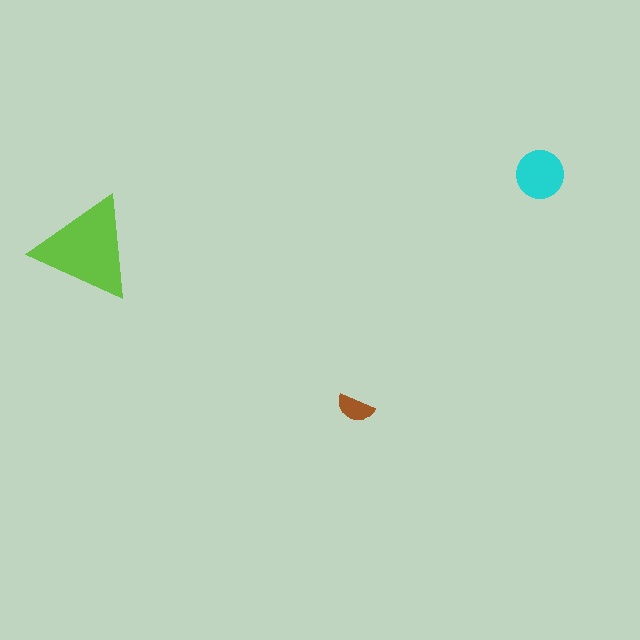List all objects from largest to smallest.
The lime triangle, the cyan circle, the brown semicircle.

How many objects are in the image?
There are 3 objects in the image.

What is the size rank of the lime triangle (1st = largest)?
1st.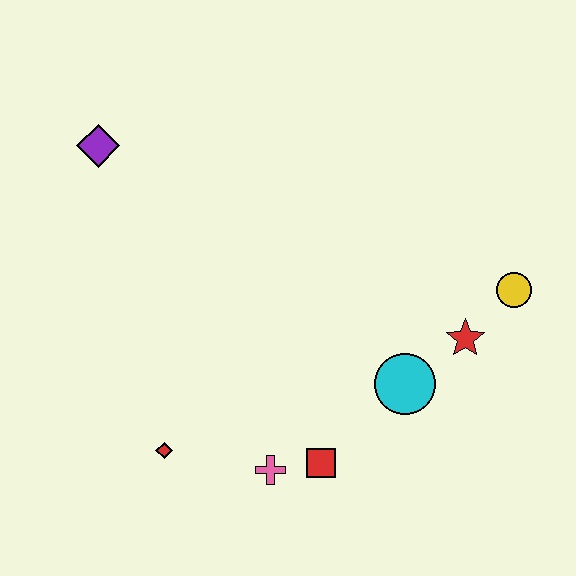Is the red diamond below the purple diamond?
Yes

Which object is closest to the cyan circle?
The red star is closest to the cyan circle.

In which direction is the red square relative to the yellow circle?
The red square is to the left of the yellow circle.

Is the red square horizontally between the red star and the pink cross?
Yes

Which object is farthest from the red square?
The purple diamond is farthest from the red square.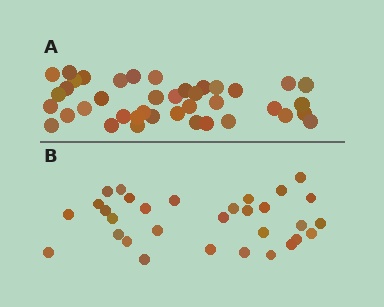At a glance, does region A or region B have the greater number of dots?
Region A (the top region) has more dots.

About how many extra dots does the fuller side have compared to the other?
Region A has roughly 8 or so more dots than region B.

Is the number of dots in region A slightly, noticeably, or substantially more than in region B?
Region A has noticeably more, but not dramatically so. The ratio is roughly 1.3 to 1.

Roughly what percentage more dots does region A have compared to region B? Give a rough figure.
About 30% more.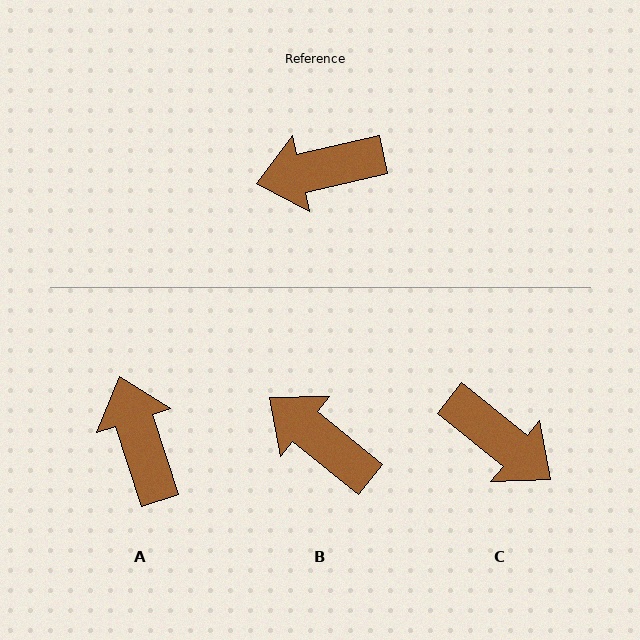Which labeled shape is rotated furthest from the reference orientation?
C, about 128 degrees away.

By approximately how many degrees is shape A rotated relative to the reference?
Approximately 85 degrees clockwise.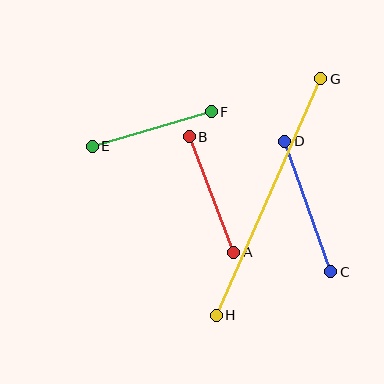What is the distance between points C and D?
The distance is approximately 138 pixels.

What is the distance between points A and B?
The distance is approximately 124 pixels.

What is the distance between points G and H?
The distance is approximately 259 pixels.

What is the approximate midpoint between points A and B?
The midpoint is at approximately (212, 194) pixels.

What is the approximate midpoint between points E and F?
The midpoint is at approximately (152, 129) pixels.